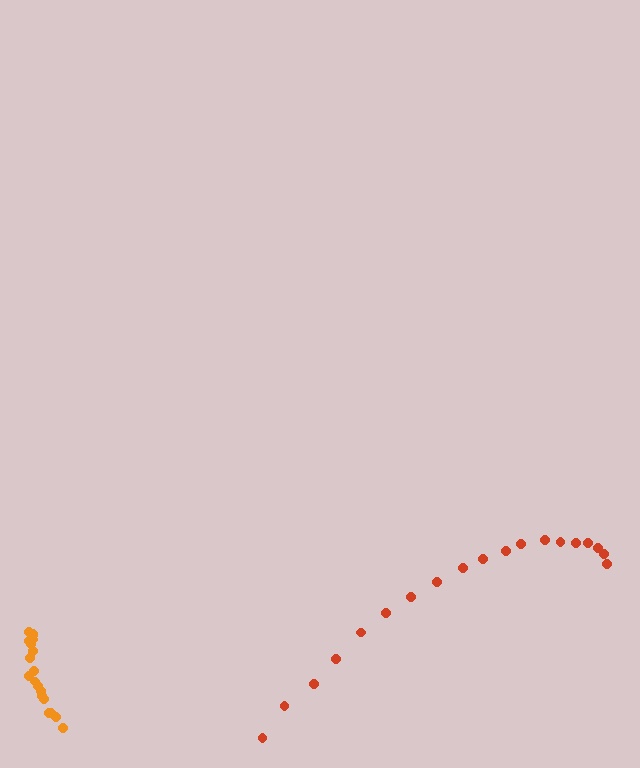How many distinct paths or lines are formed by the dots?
There are 2 distinct paths.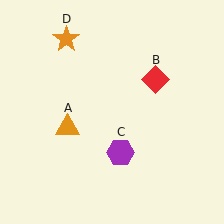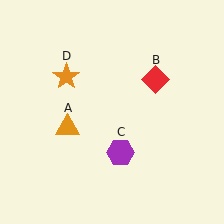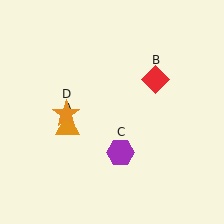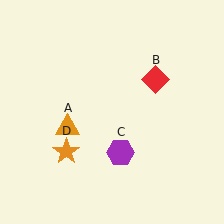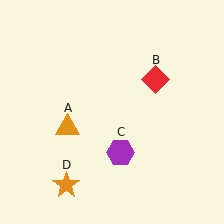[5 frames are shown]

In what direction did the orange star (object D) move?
The orange star (object D) moved down.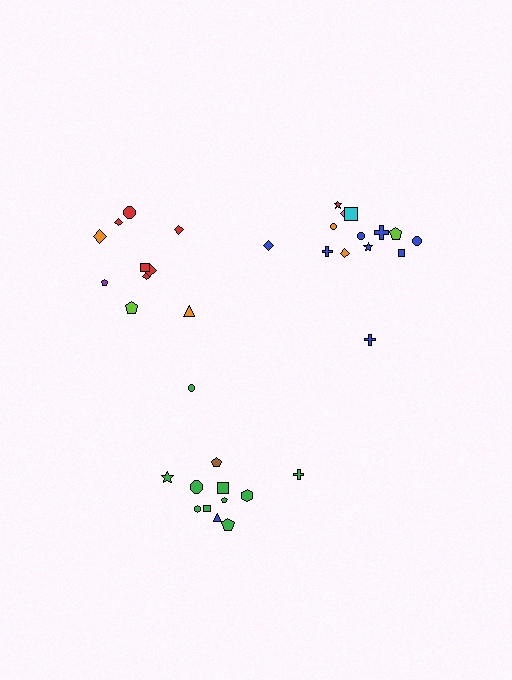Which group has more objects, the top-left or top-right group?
The top-right group.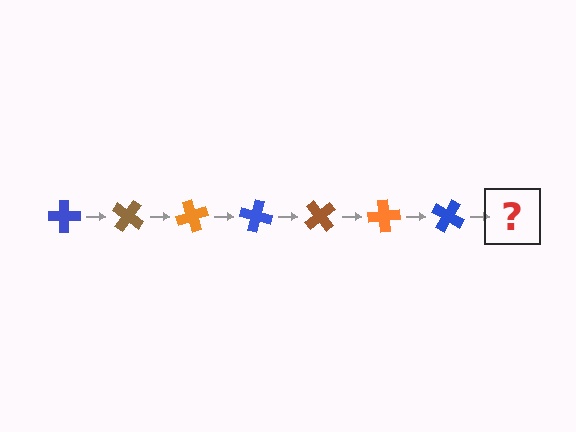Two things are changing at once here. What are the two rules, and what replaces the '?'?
The two rules are that it rotates 35 degrees each step and the color cycles through blue, brown, and orange. The '?' should be a brown cross, rotated 245 degrees from the start.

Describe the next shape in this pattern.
It should be a brown cross, rotated 245 degrees from the start.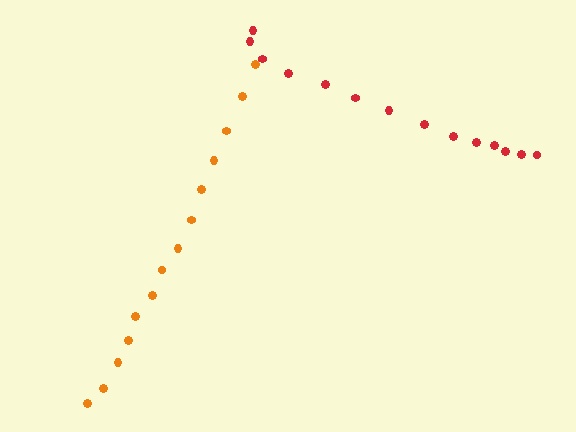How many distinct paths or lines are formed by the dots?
There are 2 distinct paths.